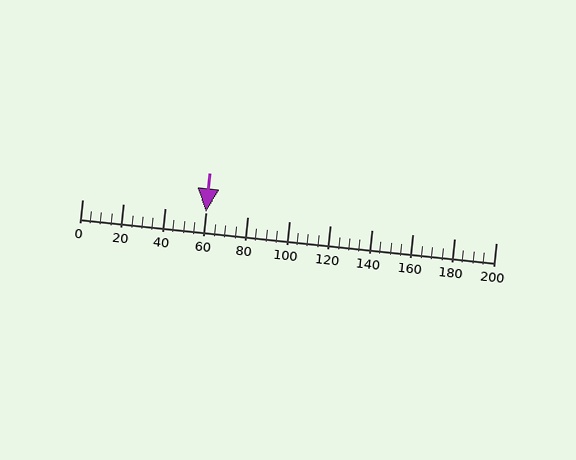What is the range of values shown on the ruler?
The ruler shows values from 0 to 200.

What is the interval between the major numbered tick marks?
The major tick marks are spaced 20 units apart.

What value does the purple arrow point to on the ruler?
The purple arrow points to approximately 60.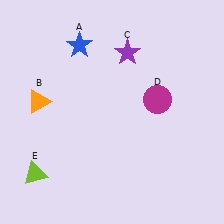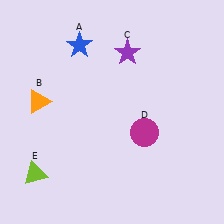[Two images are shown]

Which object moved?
The magenta circle (D) moved down.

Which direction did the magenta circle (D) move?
The magenta circle (D) moved down.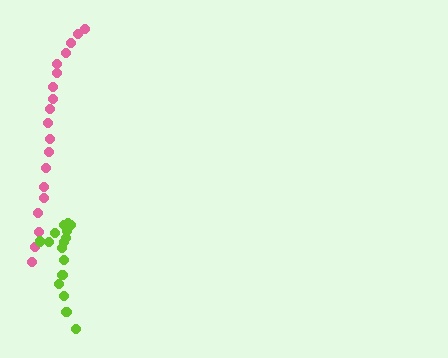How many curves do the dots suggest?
There are 2 distinct paths.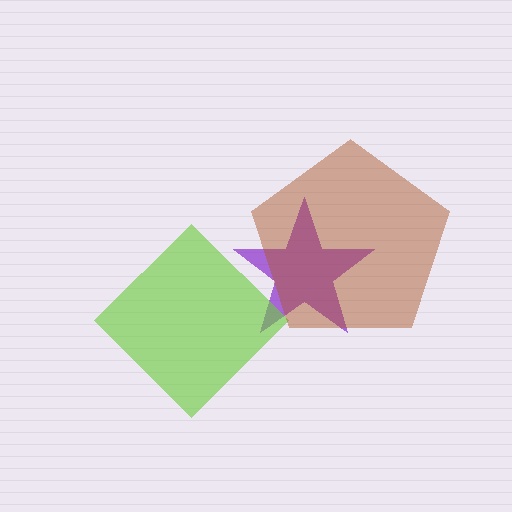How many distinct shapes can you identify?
There are 3 distinct shapes: a purple star, a lime diamond, a brown pentagon.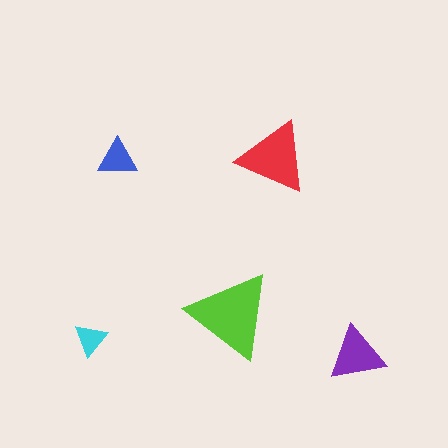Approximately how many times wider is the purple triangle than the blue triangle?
About 1.5 times wider.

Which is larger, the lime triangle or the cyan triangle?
The lime one.